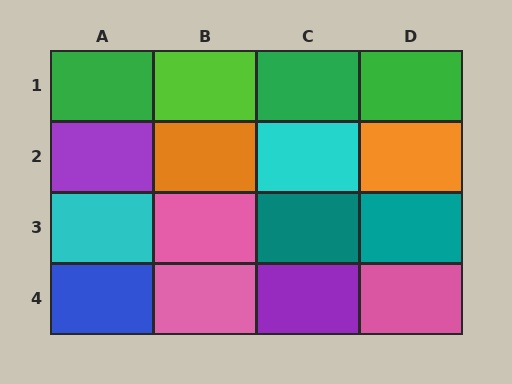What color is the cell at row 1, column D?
Green.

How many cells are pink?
3 cells are pink.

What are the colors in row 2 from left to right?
Purple, orange, cyan, orange.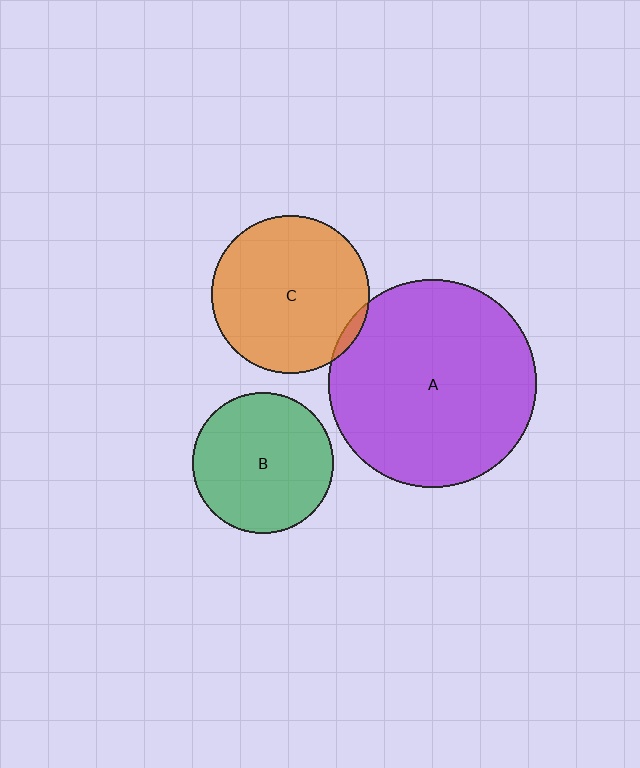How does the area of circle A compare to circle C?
Approximately 1.7 times.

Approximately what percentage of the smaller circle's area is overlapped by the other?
Approximately 5%.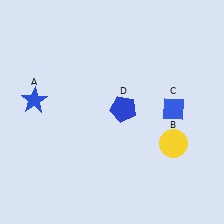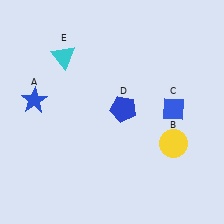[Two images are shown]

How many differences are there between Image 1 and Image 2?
There is 1 difference between the two images.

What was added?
A cyan triangle (E) was added in Image 2.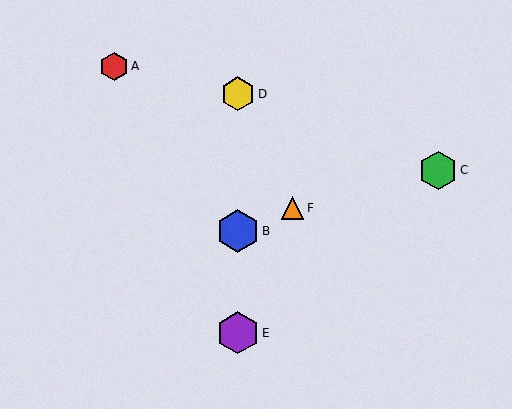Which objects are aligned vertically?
Objects B, D, E are aligned vertically.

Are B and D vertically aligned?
Yes, both are at x≈238.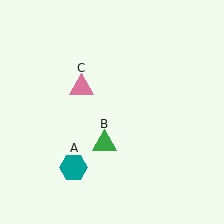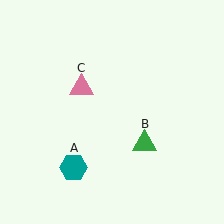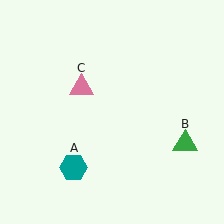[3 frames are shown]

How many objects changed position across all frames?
1 object changed position: green triangle (object B).